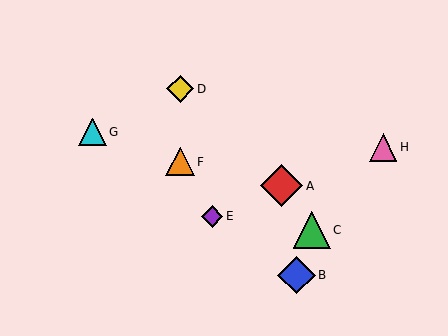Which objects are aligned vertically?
Objects D, F are aligned vertically.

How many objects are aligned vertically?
2 objects (D, F) are aligned vertically.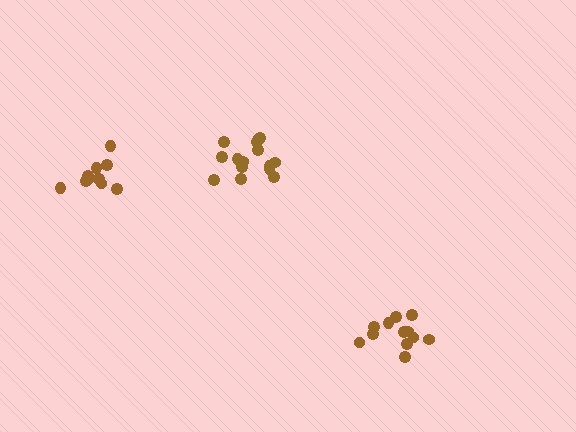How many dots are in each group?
Group 1: 15 dots, Group 2: 12 dots, Group 3: 11 dots (38 total).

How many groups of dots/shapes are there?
There are 3 groups.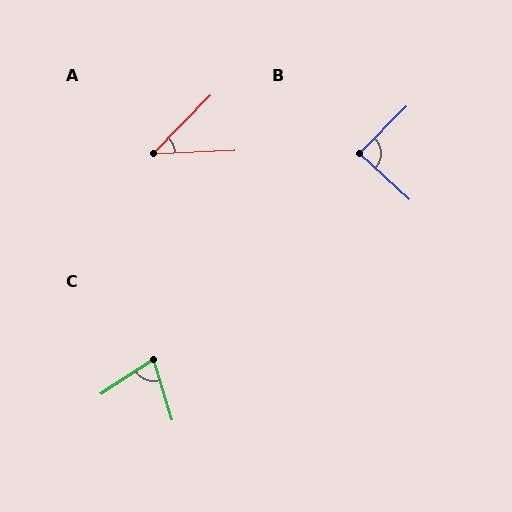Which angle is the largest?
B, at approximately 88 degrees.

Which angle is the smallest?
A, at approximately 43 degrees.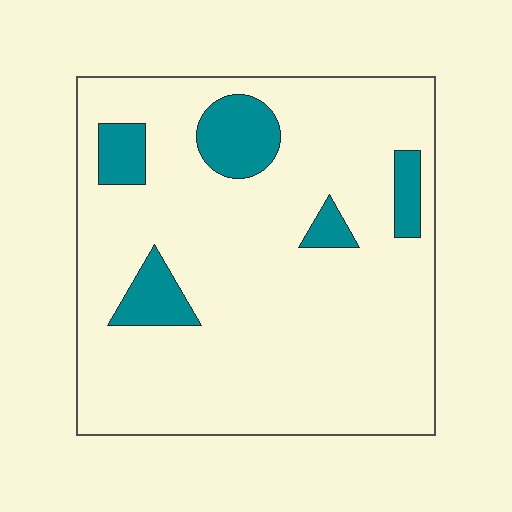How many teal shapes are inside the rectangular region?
5.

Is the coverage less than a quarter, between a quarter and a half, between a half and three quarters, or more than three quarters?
Less than a quarter.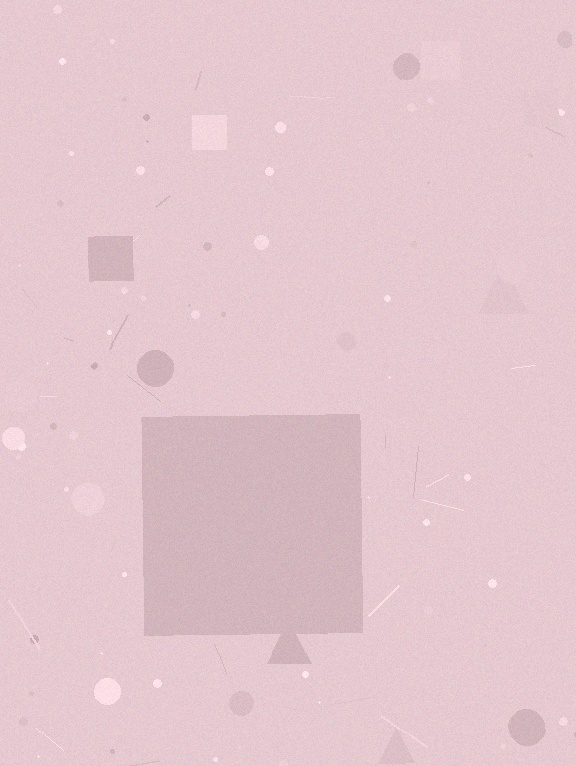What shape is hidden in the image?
A square is hidden in the image.